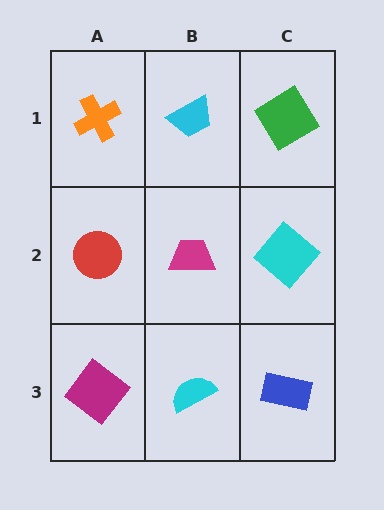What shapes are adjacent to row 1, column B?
A magenta trapezoid (row 2, column B), an orange cross (row 1, column A), a green diamond (row 1, column C).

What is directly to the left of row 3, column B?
A magenta diamond.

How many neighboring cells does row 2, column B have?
4.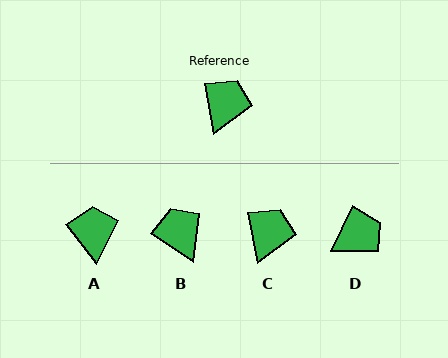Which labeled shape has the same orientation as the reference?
C.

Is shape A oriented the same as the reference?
No, it is off by about 27 degrees.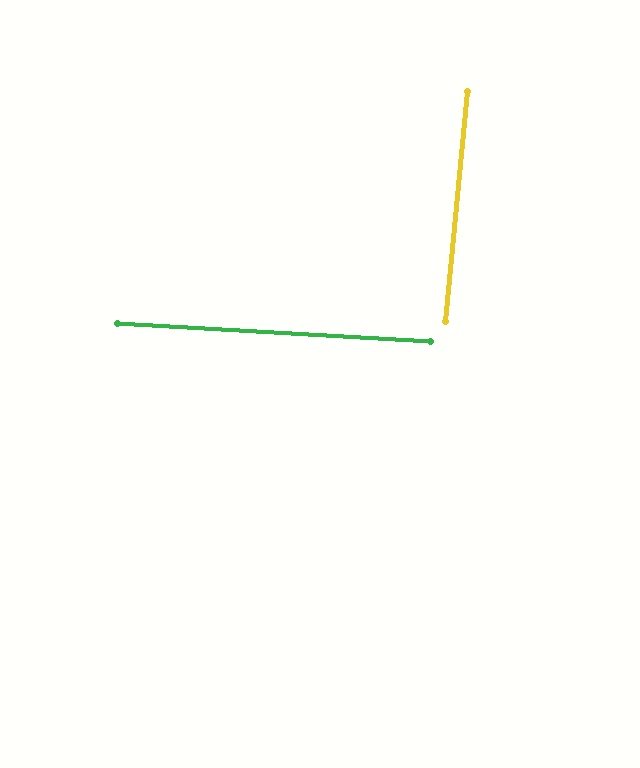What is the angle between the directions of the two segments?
Approximately 88 degrees.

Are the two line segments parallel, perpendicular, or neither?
Perpendicular — they meet at approximately 88°.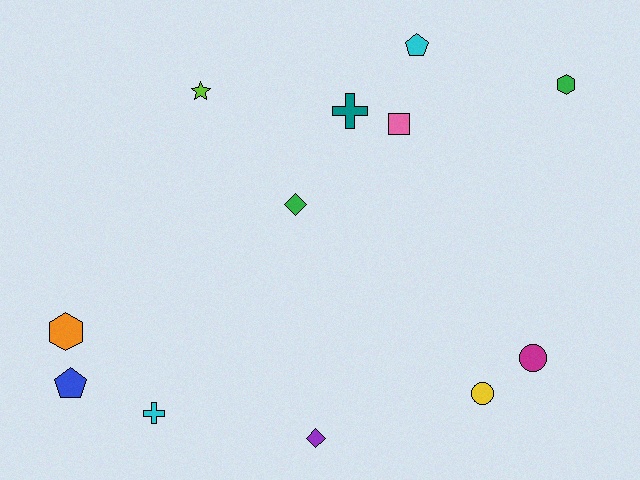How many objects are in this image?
There are 12 objects.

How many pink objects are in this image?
There is 1 pink object.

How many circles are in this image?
There are 2 circles.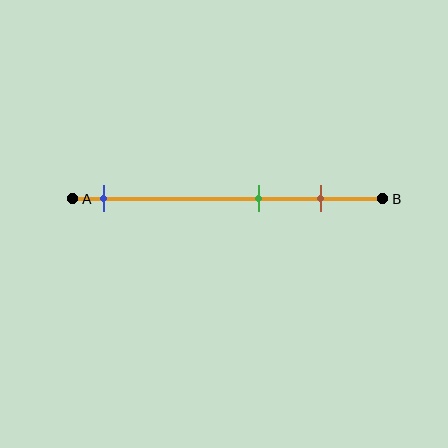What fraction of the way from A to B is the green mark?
The green mark is approximately 60% (0.6) of the way from A to B.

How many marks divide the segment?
There are 3 marks dividing the segment.